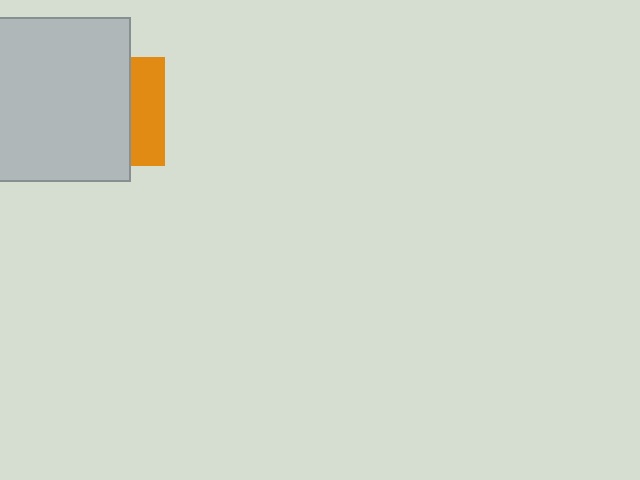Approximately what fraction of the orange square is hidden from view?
Roughly 69% of the orange square is hidden behind the light gray square.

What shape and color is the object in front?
The object in front is a light gray square.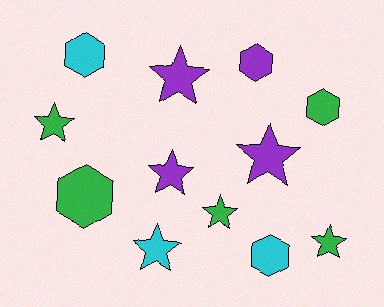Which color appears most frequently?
Green, with 5 objects.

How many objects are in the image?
There are 12 objects.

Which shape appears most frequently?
Star, with 7 objects.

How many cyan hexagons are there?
There are 2 cyan hexagons.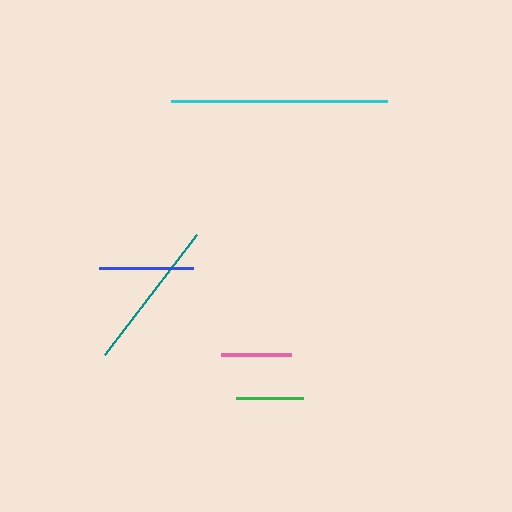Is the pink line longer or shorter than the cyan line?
The cyan line is longer than the pink line.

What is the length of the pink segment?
The pink segment is approximately 70 pixels long.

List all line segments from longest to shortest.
From longest to shortest: cyan, teal, blue, pink, green.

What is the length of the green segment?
The green segment is approximately 67 pixels long.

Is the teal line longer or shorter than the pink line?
The teal line is longer than the pink line.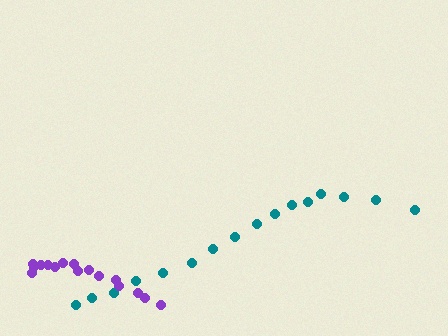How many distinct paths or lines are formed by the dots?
There are 2 distinct paths.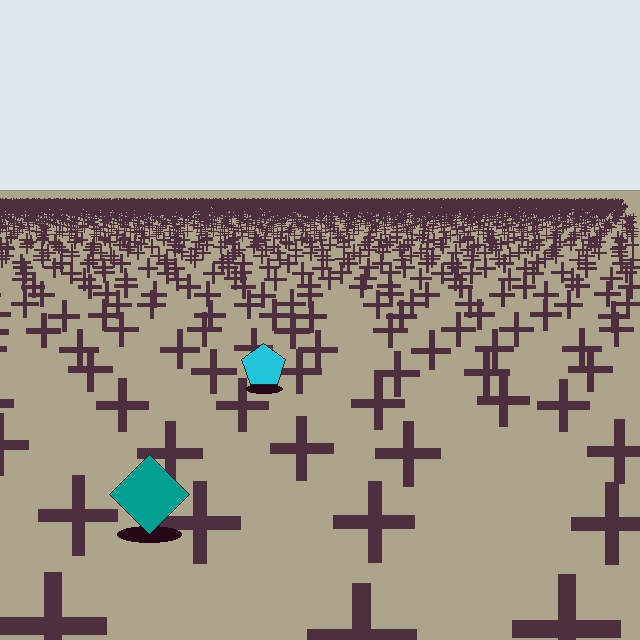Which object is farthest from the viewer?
The cyan pentagon is farthest from the viewer. It appears smaller and the ground texture around it is denser.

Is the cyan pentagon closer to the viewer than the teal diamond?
No. The teal diamond is closer — you can tell from the texture gradient: the ground texture is coarser near it.